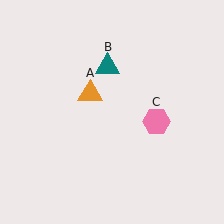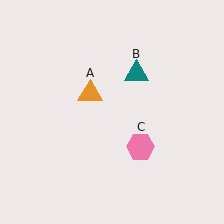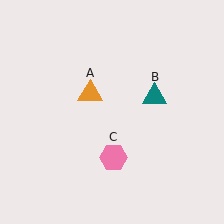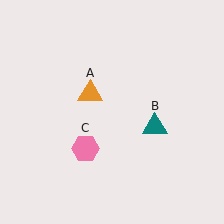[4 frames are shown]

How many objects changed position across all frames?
2 objects changed position: teal triangle (object B), pink hexagon (object C).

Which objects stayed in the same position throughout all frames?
Orange triangle (object A) remained stationary.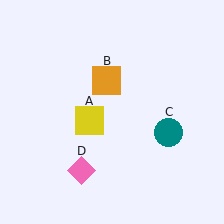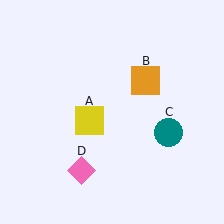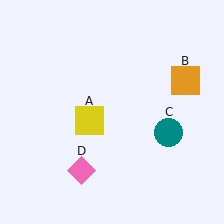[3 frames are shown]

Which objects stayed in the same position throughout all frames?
Yellow square (object A) and teal circle (object C) and pink diamond (object D) remained stationary.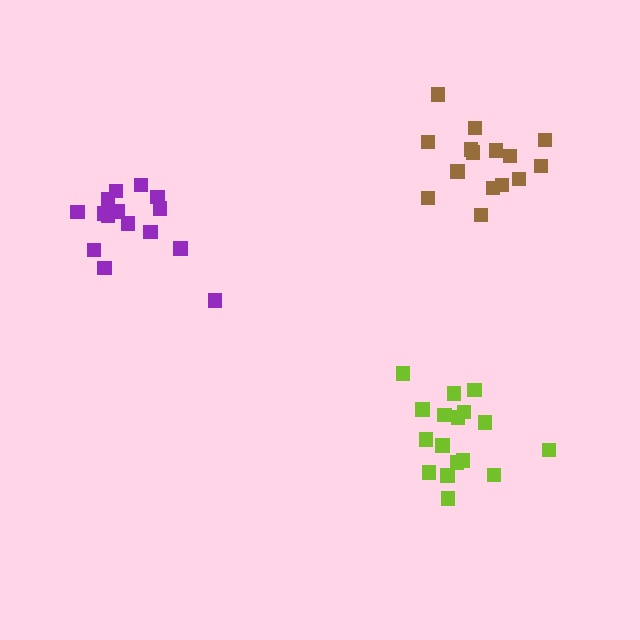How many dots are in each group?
Group 1: 17 dots, Group 2: 16 dots, Group 3: 15 dots (48 total).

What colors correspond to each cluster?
The clusters are colored: lime, purple, brown.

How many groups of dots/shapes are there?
There are 3 groups.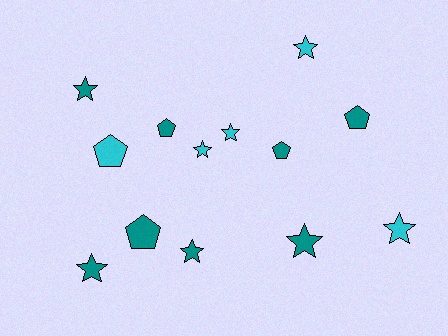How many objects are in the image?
There are 13 objects.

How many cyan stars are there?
There are 4 cyan stars.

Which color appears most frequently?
Teal, with 8 objects.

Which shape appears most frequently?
Star, with 8 objects.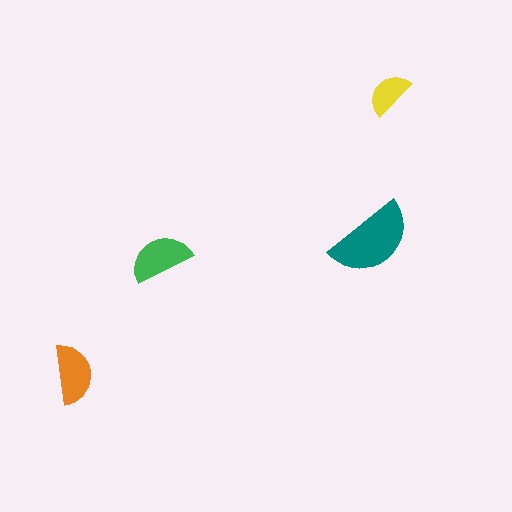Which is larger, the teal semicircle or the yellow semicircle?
The teal one.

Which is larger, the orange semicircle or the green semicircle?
The green one.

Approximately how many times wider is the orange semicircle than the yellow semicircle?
About 1.5 times wider.